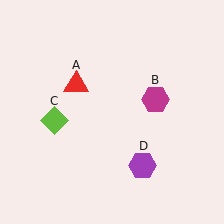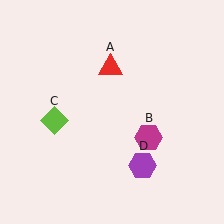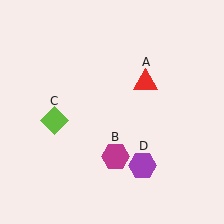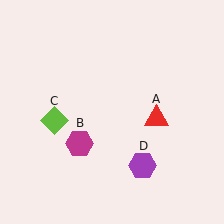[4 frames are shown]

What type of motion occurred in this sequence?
The red triangle (object A), magenta hexagon (object B) rotated clockwise around the center of the scene.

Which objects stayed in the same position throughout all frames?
Lime diamond (object C) and purple hexagon (object D) remained stationary.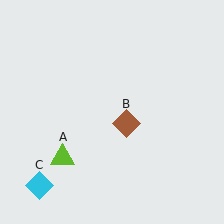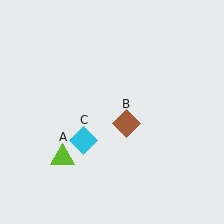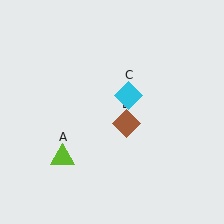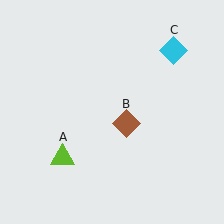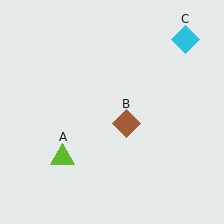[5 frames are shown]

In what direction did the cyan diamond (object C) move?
The cyan diamond (object C) moved up and to the right.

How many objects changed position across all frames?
1 object changed position: cyan diamond (object C).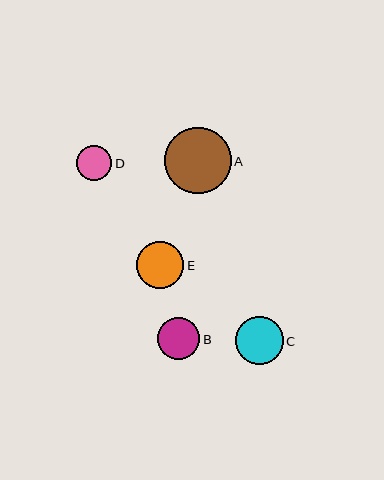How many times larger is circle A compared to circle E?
Circle A is approximately 1.4 times the size of circle E.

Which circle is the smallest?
Circle D is the smallest with a size of approximately 35 pixels.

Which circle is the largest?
Circle A is the largest with a size of approximately 67 pixels.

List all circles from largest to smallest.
From largest to smallest: A, C, E, B, D.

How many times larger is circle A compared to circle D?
Circle A is approximately 1.9 times the size of circle D.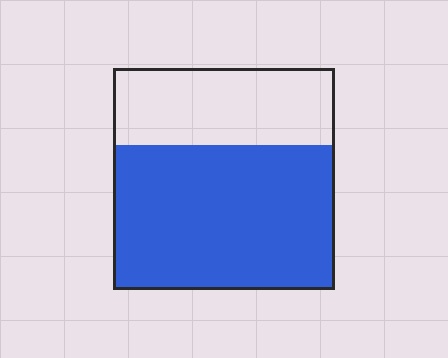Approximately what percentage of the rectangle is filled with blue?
Approximately 65%.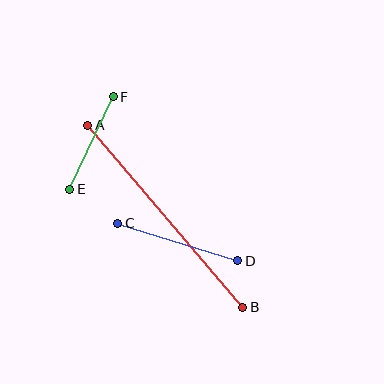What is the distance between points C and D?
The distance is approximately 125 pixels.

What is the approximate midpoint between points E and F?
The midpoint is at approximately (91, 143) pixels.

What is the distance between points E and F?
The distance is approximately 102 pixels.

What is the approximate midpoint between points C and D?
The midpoint is at approximately (178, 242) pixels.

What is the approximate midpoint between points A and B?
The midpoint is at approximately (165, 216) pixels.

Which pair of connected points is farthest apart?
Points A and B are farthest apart.